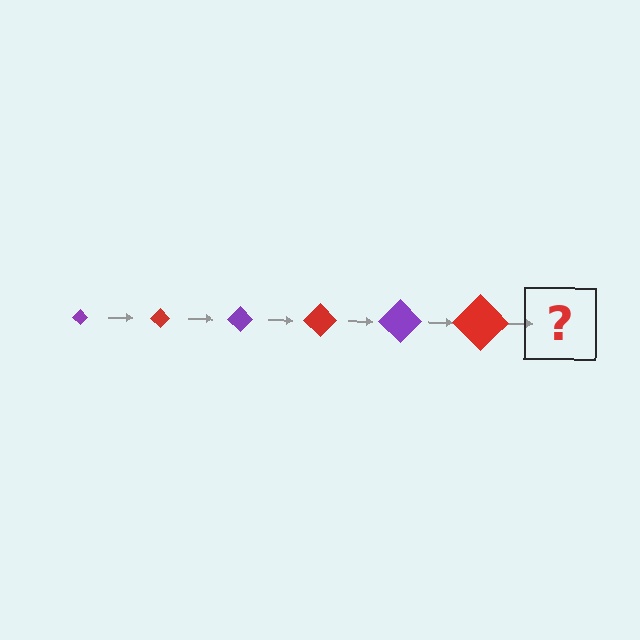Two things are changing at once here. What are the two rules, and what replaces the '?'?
The two rules are that the diamond grows larger each step and the color cycles through purple and red. The '?' should be a purple diamond, larger than the previous one.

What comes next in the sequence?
The next element should be a purple diamond, larger than the previous one.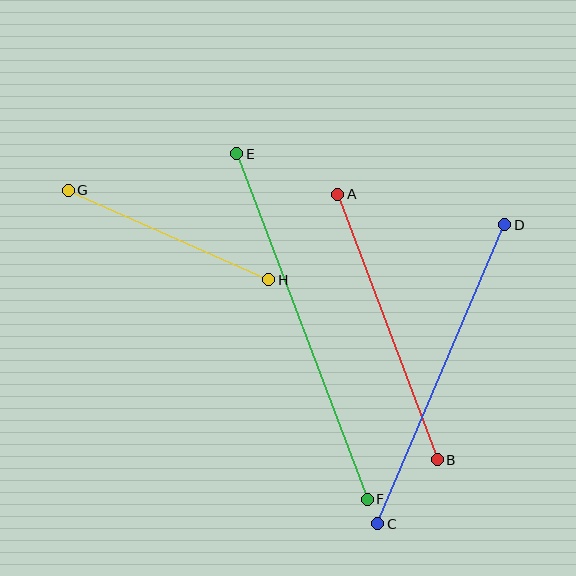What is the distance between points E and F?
The distance is approximately 369 pixels.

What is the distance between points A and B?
The distance is approximately 284 pixels.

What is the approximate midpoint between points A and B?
The midpoint is at approximately (387, 327) pixels.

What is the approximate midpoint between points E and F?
The midpoint is at approximately (302, 327) pixels.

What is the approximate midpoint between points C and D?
The midpoint is at approximately (441, 374) pixels.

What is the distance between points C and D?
The distance is approximately 325 pixels.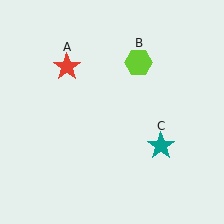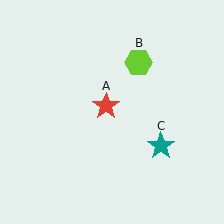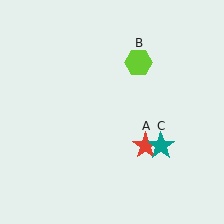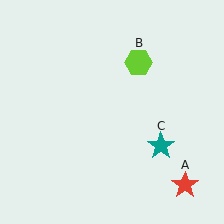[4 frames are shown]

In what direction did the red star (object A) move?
The red star (object A) moved down and to the right.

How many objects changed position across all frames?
1 object changed position: red star (object A).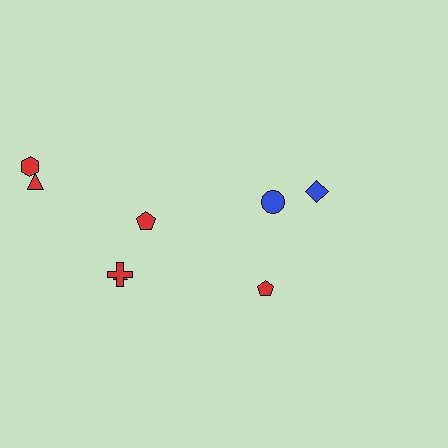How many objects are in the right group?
There are 3 objects.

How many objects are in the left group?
There are 5 objects.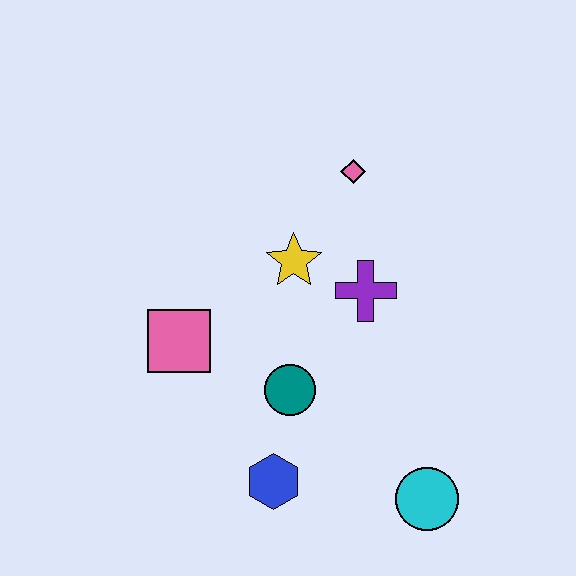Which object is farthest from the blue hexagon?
The pink diamond is farthest from the blue hexagon.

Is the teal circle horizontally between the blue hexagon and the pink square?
No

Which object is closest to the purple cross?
The yellow star is closest to the purple cross.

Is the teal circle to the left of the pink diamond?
Yes